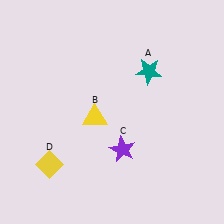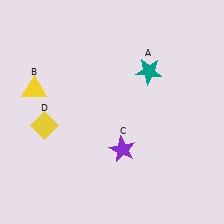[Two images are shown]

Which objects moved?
The objects that moved are: the yellow triangle (B), the yellow diamond (D).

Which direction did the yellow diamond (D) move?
The yellow diamond (D) moved up.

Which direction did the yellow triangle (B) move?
The yellow triangle (B) moved left.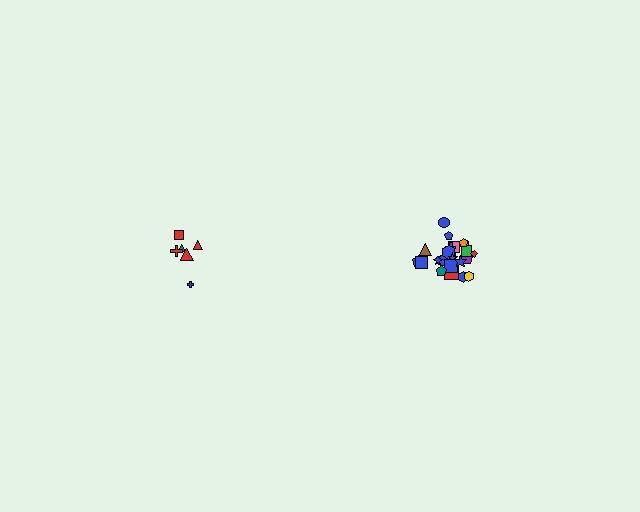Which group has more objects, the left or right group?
The right group.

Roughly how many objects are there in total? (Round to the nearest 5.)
Roughly 30 objects in total.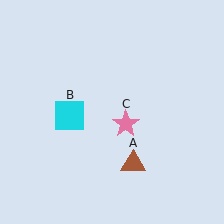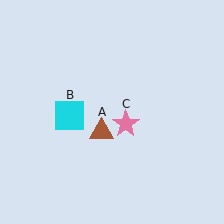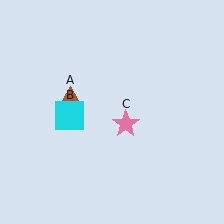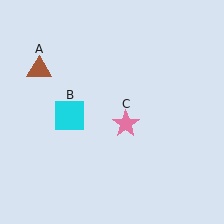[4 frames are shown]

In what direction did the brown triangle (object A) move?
The brown triangle (object A) moved up and to the left.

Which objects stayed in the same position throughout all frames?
Cyan square (object B) and pink star (object C) remained stationary.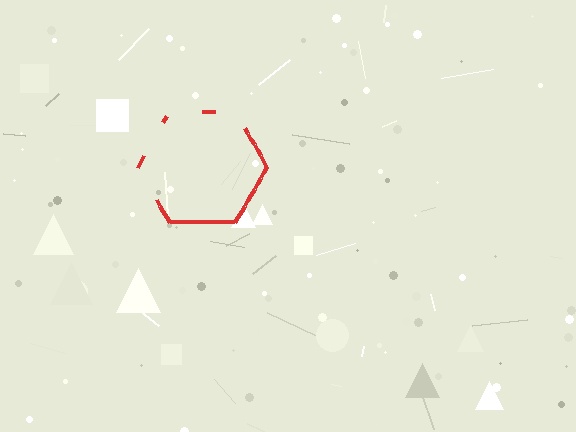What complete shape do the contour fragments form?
The contour fragments form a hexagon.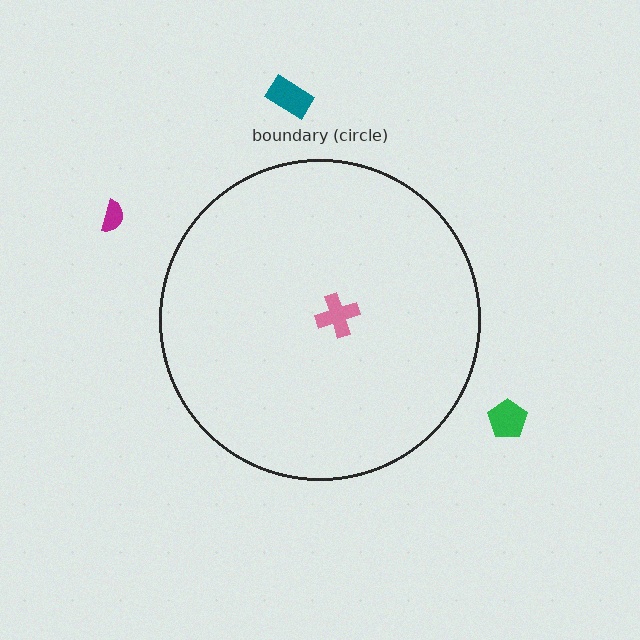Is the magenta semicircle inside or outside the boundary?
Outside.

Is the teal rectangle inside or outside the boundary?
Outside.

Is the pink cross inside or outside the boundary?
Inside.